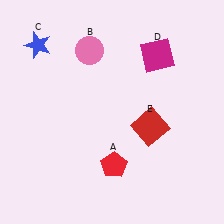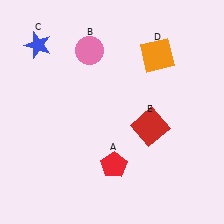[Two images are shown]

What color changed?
The square (D) changed from magenta in Image 1 to orange in Image 2.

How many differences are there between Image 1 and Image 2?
There is 1 difference between the two images.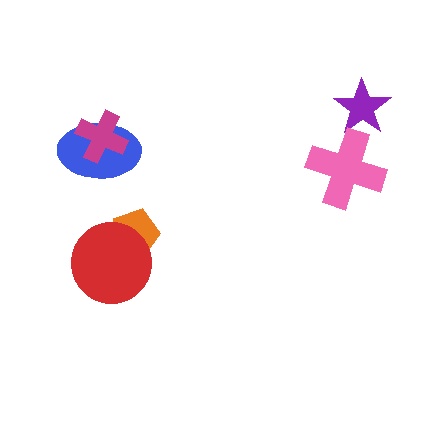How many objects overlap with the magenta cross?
1 object overlaps with the magenta cross.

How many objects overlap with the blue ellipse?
1 object overlaps with the blue ellipse.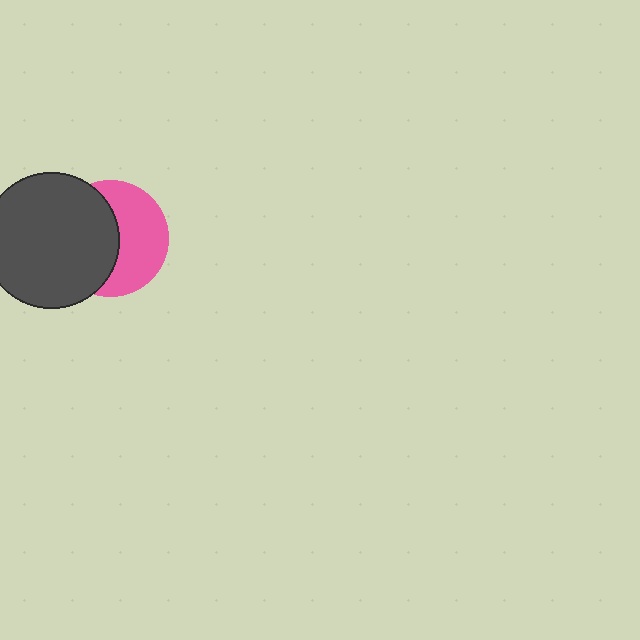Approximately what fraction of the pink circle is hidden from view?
Roughly 50% of the pink circle is hidden behind the dark gray circle.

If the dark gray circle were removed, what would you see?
You would see the complete pink circle.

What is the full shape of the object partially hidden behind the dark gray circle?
The partially hidden object is a pink circle.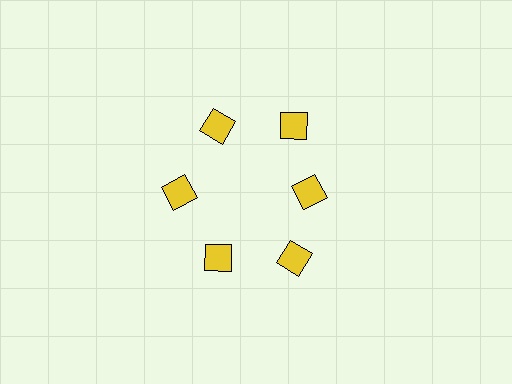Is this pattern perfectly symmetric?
No. The 6 yellow diamonds are arranged in a ring, but one element near the 3 o'clock position is pulled inward toward the center, breaking the 6-fold rotational symmetry.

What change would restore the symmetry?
The symmetry would be restored by moving it outward, back onto the ring so that all 6 diamonds sit at equal angles and equal distance from the center.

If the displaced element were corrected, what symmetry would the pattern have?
It would have 6-fold rotational symmetry — the pattern would map onto itself every 60 degrees.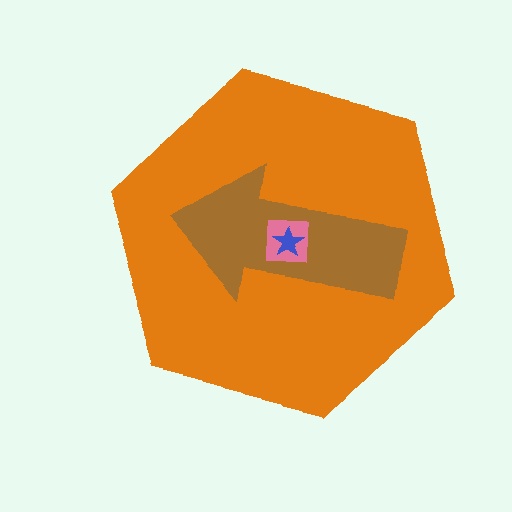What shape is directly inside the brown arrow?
The pink square.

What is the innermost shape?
The blue star.